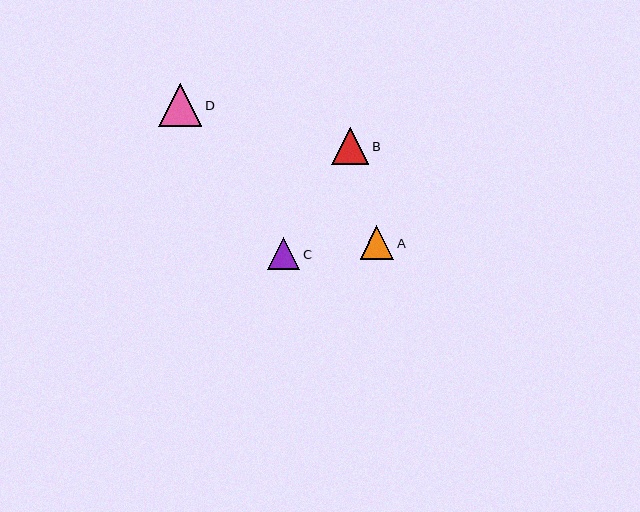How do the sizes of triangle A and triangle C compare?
Triangle A and triangle C are approximately the same size.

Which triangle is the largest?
Triangle D is the largest with a size of approximately 44 pixels.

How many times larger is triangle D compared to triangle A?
Triangle D is approximately 1.3 times the size of triangle A.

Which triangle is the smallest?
Triangle C is the smallest with a size of approximately 32 pixels.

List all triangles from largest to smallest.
From largest to smallest: D, B, A, C.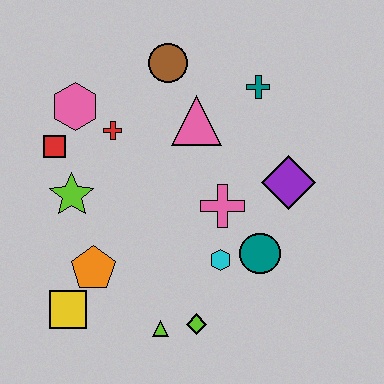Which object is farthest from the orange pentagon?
The teal cross is farthest from the orange pentagon.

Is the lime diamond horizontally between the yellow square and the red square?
No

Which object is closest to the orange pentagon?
The yellow square is closest to the orange pentagon.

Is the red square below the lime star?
No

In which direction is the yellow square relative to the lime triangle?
The yellow square is to the left of the lime triangle.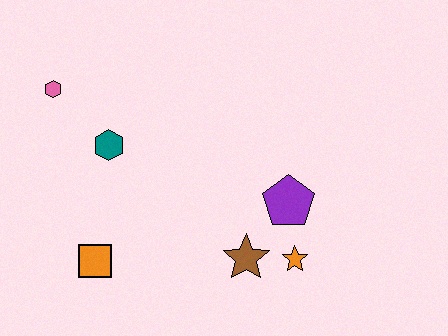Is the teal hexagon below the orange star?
No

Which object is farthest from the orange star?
The pink hexagon is farthest from the orange star.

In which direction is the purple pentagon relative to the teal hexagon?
The purple pentagon is to the right of the teal hexagon.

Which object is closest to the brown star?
The orange star is closest to the brown star.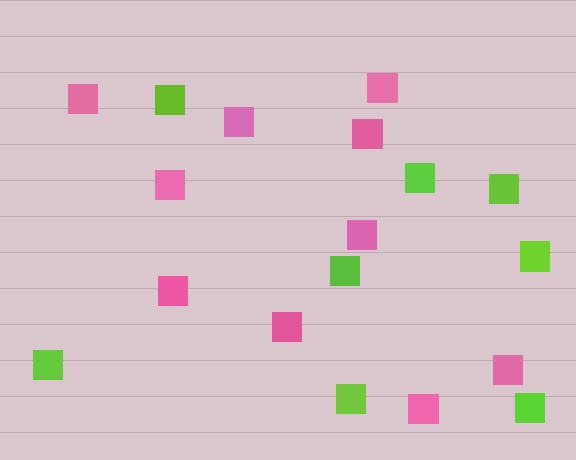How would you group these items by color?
There are 2 groups: one group of pink squares (10) and one group of lime squares (8).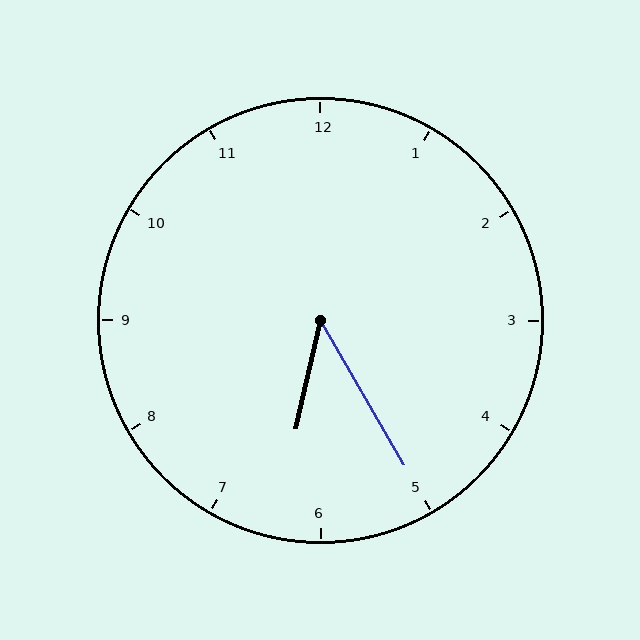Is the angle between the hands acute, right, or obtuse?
It is acute.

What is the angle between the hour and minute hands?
Approximately 42 degrees.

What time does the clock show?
6:25.